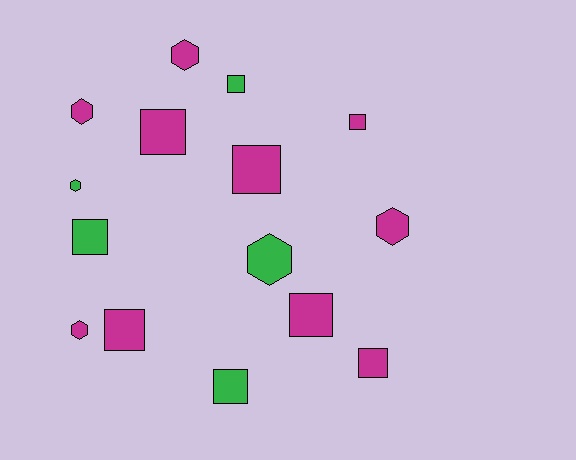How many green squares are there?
There are 3 green squares.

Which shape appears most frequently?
Square, with 9 objects.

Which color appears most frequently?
Magenta, with 10 objects.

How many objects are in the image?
There are 15 objects.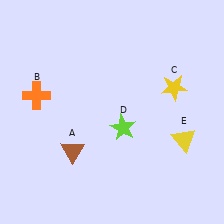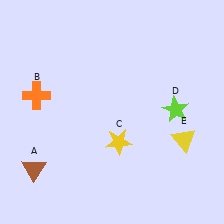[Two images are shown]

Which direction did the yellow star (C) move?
The yellow star (C) moved left.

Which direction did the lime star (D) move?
The lime star (D) moved right.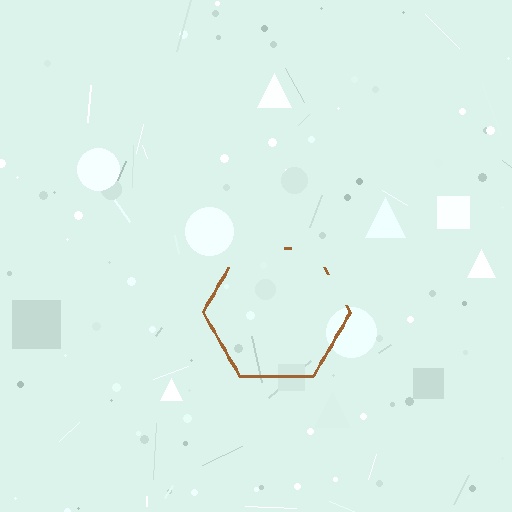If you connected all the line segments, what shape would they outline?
They would outline a hexagon.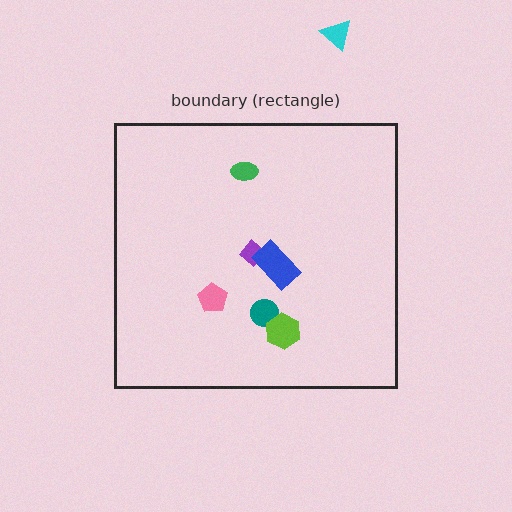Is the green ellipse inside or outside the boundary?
Inside.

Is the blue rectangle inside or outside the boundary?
Inside.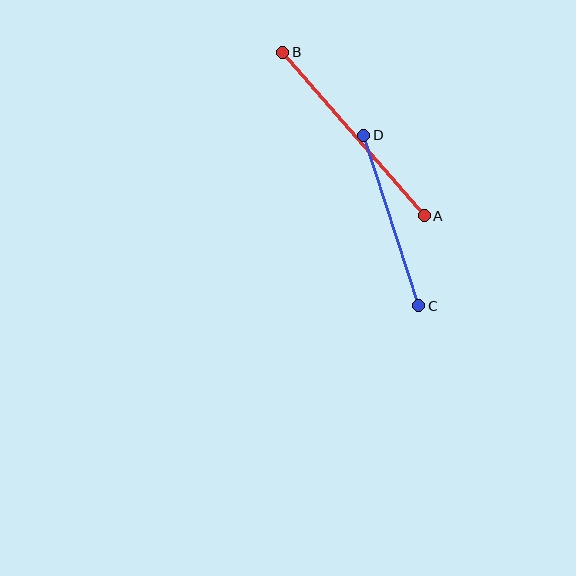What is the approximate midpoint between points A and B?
The midpoint is at approximately (354, 134) pixels.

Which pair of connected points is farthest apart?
Points A and B are farthest apart.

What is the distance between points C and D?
The distance is approximately 179 pixels.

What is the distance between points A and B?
The distance is approximately 216 pixels.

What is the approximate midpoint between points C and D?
The midpoint is at approximately (391, 220) pixels.